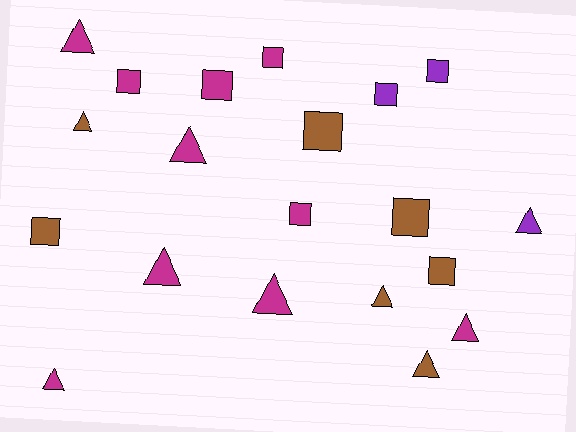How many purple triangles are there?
There is 1 purple triangle.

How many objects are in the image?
There are 20 objects.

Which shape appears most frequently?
Square, with 10 objects.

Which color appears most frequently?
Magenta, with 10 objects.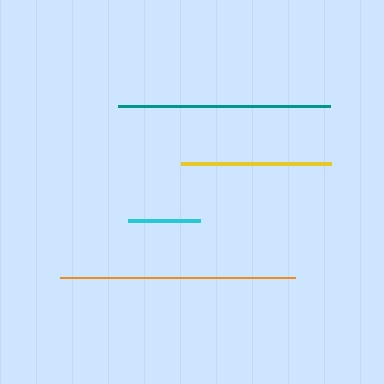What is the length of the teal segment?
The teal segment is approximately 212 pixels long.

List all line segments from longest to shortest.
From longest to shortest: orange, teal, yellow, cyan.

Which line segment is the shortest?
The cyan line is the shortest at approximately 72 pixels.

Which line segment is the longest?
The orange line is the longest at approximately 236 pixels.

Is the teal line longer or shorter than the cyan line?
The teal line is longer than the cyan line.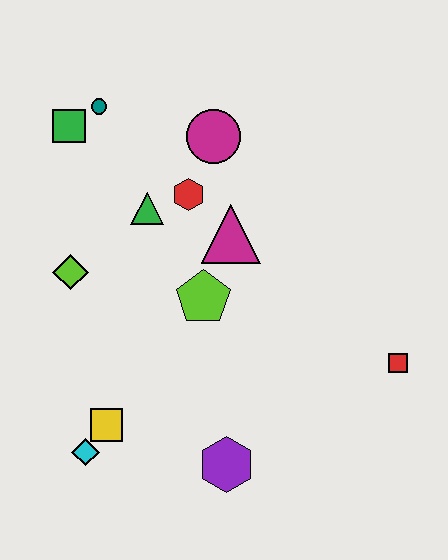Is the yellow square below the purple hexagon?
No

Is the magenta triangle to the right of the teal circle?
Yes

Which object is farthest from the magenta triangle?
The cyan diamond is farthest from the magenta triangle.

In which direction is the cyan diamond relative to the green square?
The cyan diamond is below the green square.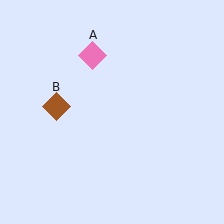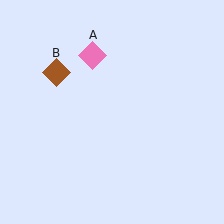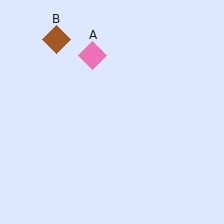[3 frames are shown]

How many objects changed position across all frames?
1 object changed position: brown diamond (object B).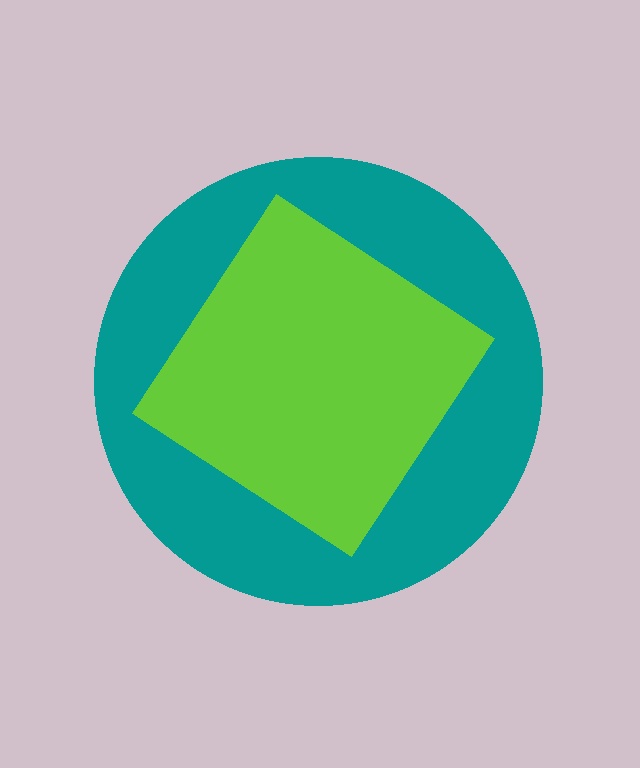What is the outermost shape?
The teal circle.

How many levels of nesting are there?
2.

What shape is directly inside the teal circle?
The lime diamond.